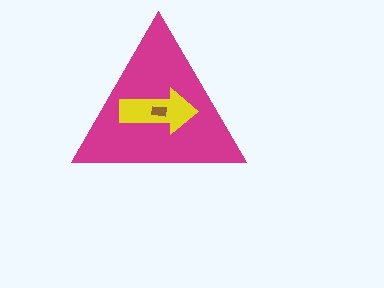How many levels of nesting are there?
3.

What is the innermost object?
The brown rectangle.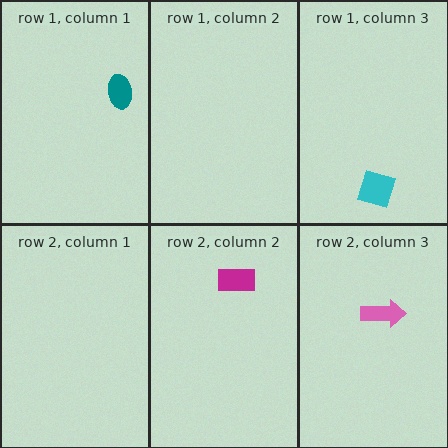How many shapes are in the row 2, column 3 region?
1.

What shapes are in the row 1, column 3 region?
The cyan square.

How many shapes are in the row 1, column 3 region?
1.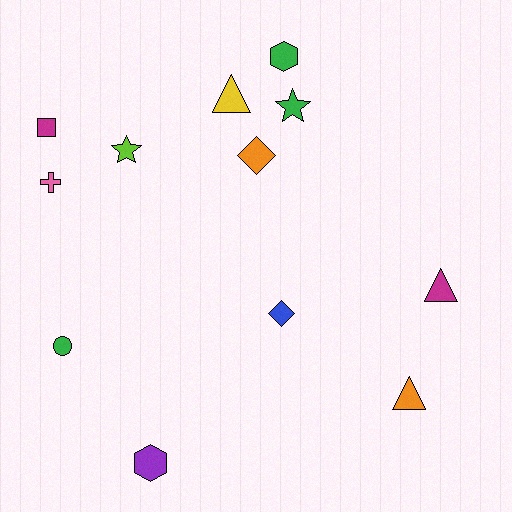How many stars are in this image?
There are 2 stars.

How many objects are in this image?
There are 12 objects.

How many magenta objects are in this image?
There are 2 magenta objects.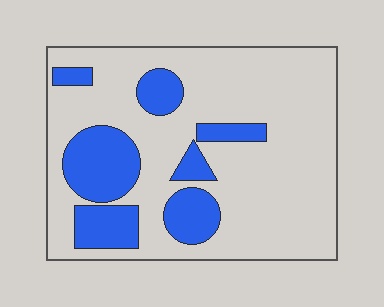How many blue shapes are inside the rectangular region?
7.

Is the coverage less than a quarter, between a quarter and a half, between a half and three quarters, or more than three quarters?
Less than a quarter.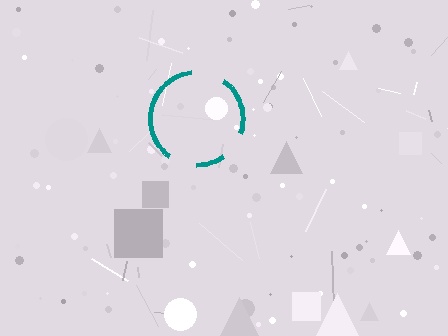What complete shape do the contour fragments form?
The contour fragments form a circle.